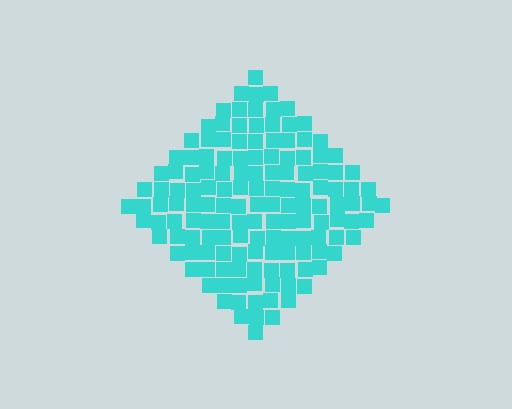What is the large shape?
The large shape is a diamond.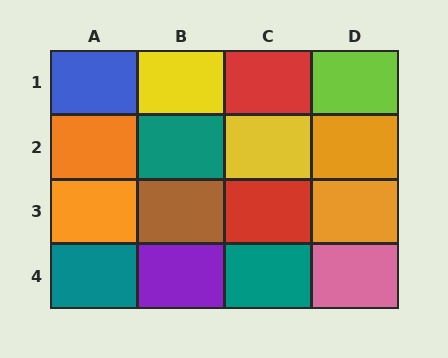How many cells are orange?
4 cells are orange.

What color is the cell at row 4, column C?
Teal.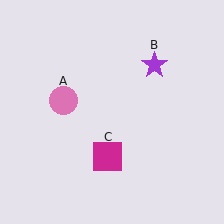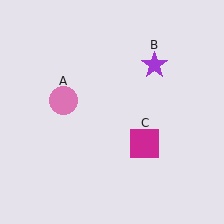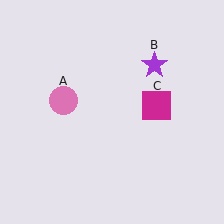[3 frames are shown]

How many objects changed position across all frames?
1 object changed position: magenta square (object C).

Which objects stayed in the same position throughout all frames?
Pink circle (object A) and purple star (object B) remained stationary.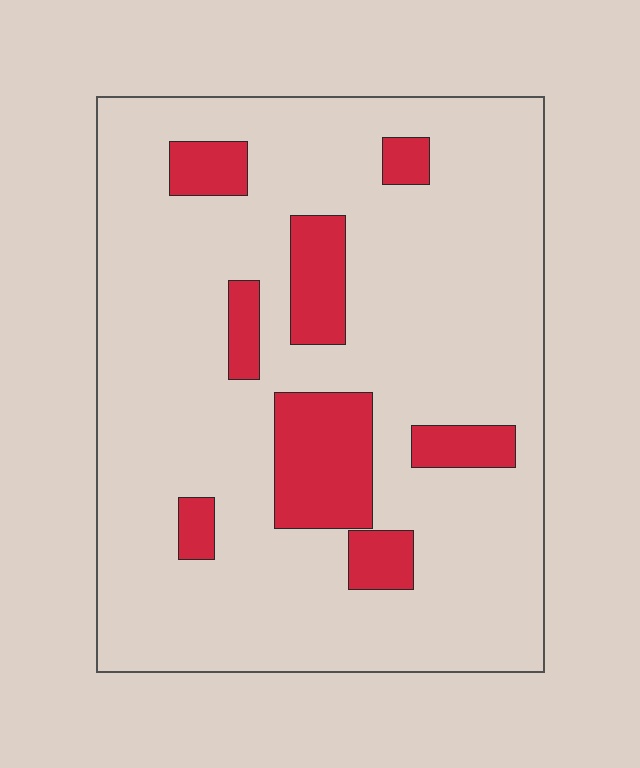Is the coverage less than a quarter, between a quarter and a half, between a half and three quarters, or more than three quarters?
Less than a quarter.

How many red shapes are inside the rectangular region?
8.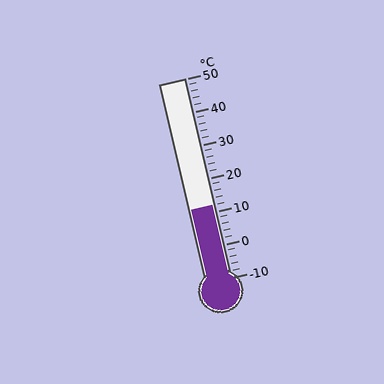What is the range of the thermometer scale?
The thermometer scale ranges from -10°C to 50°C.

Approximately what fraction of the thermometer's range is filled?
The thermometer is filled to approximately 35% of its range.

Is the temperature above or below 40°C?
The temperature is below 40°C.